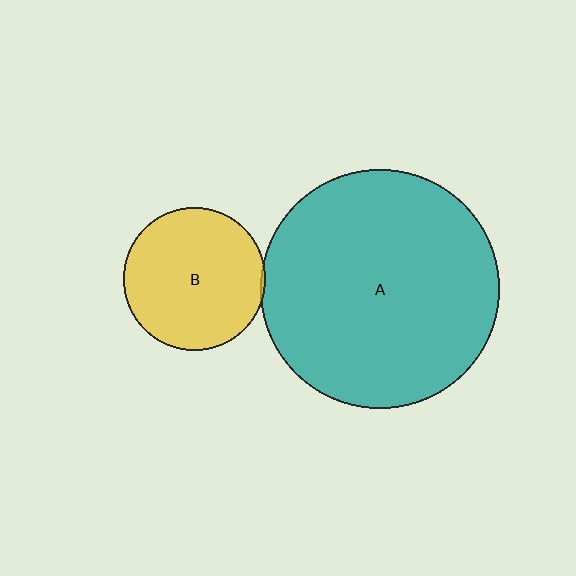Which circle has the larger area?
Circle A (teal).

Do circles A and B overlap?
Yes.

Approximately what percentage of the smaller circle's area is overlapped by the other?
Approximately 5%.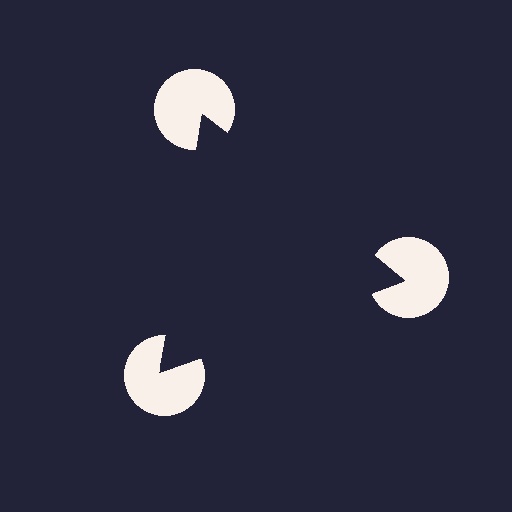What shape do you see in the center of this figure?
An illusory triangle — its edges are inferred from the aligned wedge cuts in the pac-man discs, not physically drawn.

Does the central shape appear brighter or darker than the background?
It typically appears slightly darker than the background, even though no actual brightness change is drawn.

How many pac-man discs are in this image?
There are 3 — one at each vertex of the illusory triangle.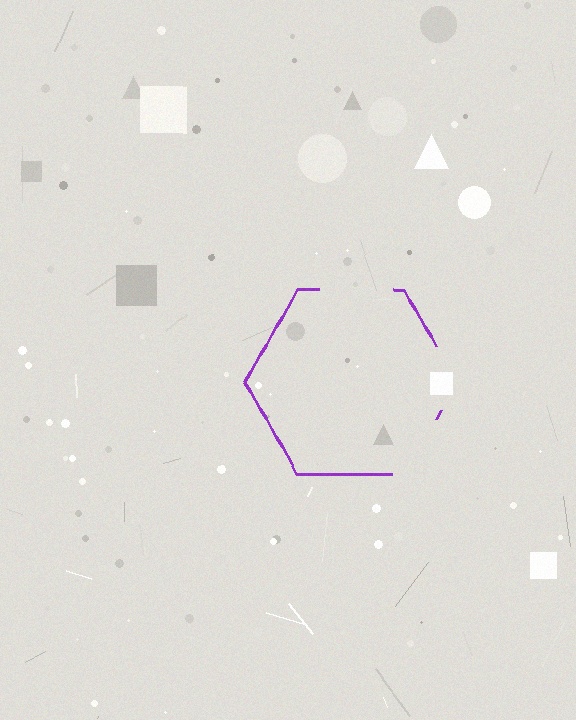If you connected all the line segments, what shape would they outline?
They would outline a hexagon.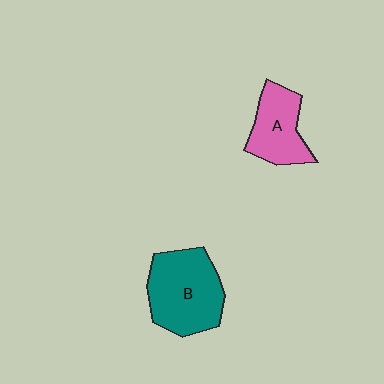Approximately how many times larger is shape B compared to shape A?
Approximately 1.5 times.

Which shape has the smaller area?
Shape A (pink).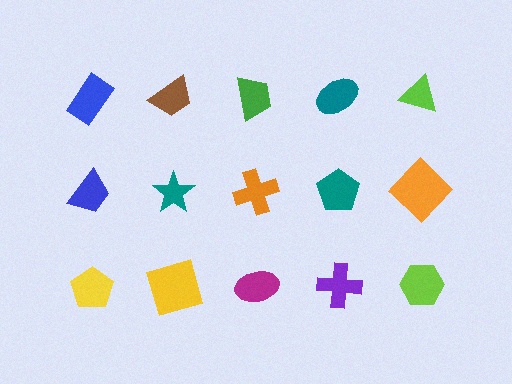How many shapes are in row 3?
5 shapes.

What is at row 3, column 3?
A magenta ellipse.